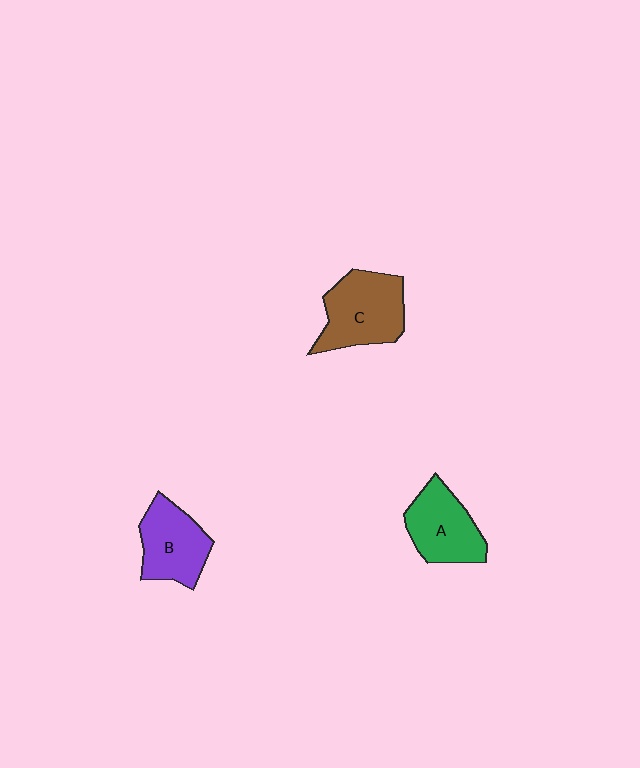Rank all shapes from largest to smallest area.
From largest to smallest: C (brown), A (green), B (purple).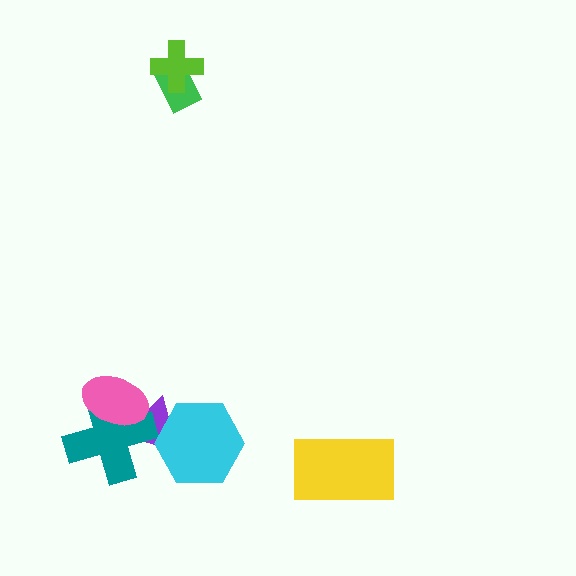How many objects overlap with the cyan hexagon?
1 object overlaps with the cyan hexagon.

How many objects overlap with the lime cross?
1 object overlaps with the lime cross.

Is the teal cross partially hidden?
Yes, it is partially covered by another shape.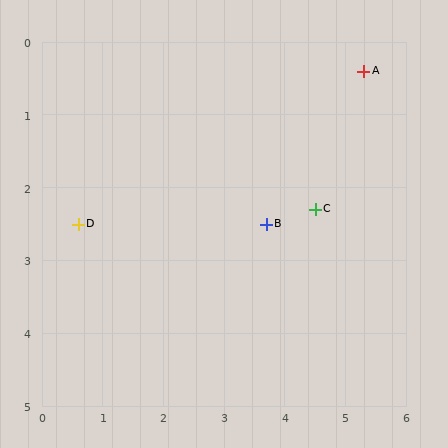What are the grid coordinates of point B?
Point B is at approximately (3.7, 2.5).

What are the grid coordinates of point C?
Point C is at approximately (4.5, 2.3).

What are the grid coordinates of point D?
Point D is at approximately (0.6, 2.5).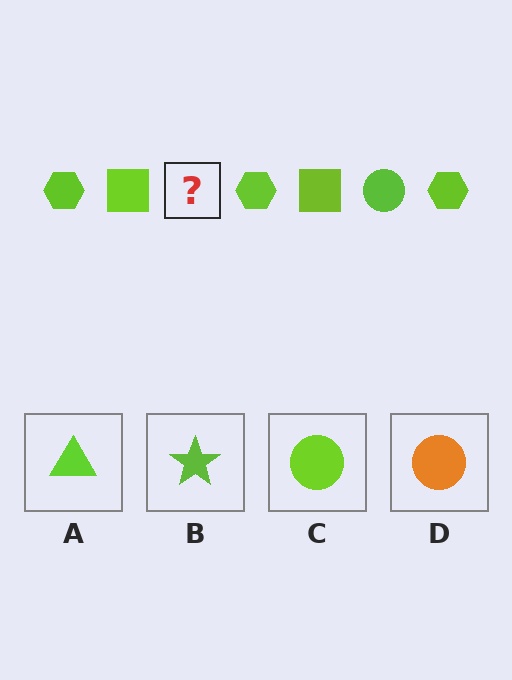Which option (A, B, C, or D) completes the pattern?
C.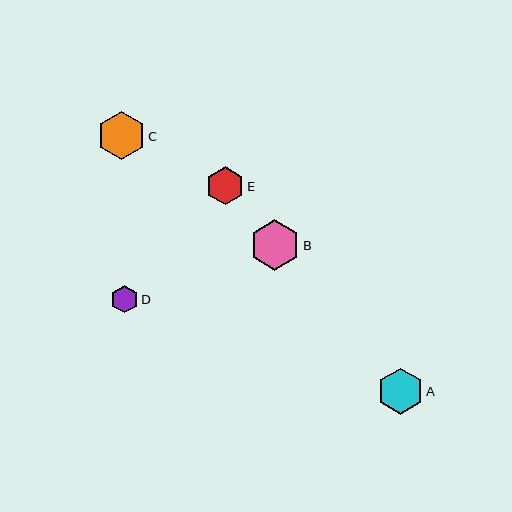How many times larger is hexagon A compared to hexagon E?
Hexagon A is approximately 1.2 times the size of hexagon E.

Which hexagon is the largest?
Hexagon B is the largest with a size of approximately 51 pixels.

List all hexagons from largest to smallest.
From largest to smallest: B, C, A, E, D.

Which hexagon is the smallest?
Hexagon D is the smallest with a size of approximately 27 pixels.